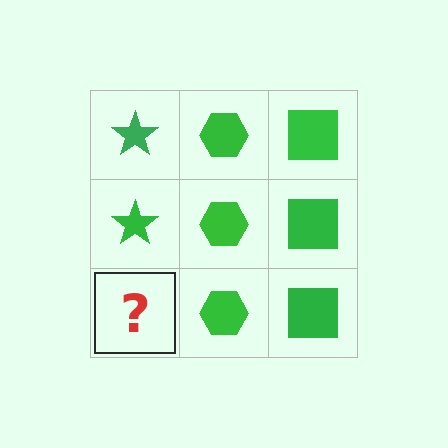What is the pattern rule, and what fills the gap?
The rule is that each column has a consistent shape. The gap should be filled with a green star.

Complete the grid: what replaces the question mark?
The question mark should be replaced with a green star.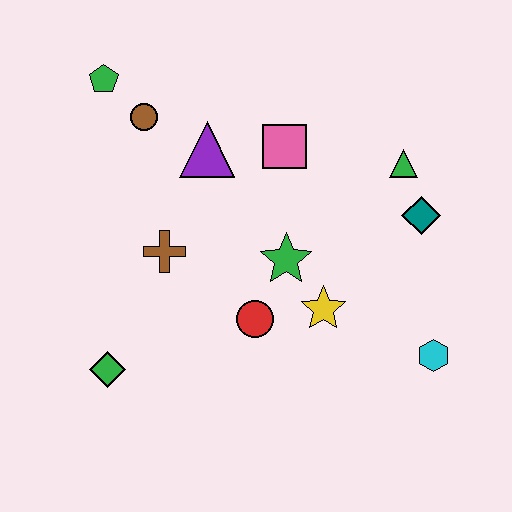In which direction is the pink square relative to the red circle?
The pink square is above the red circle.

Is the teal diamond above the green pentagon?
No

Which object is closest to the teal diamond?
The green triangle is closest to the teal diamond.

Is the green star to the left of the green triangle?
Yes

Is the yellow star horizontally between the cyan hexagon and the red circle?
Yes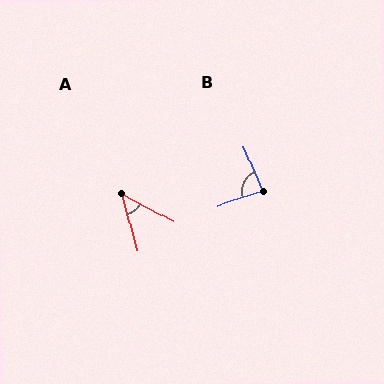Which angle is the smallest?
A, at approximately 48 degrees.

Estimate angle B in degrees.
Approximately 85 degrees.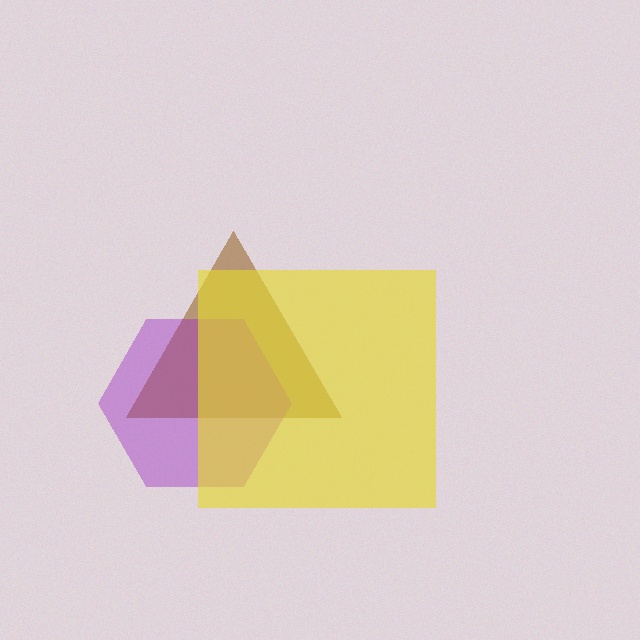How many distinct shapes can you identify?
There are 3 distinct shapes: a brown triangle, a purple hexagon, a yellow square.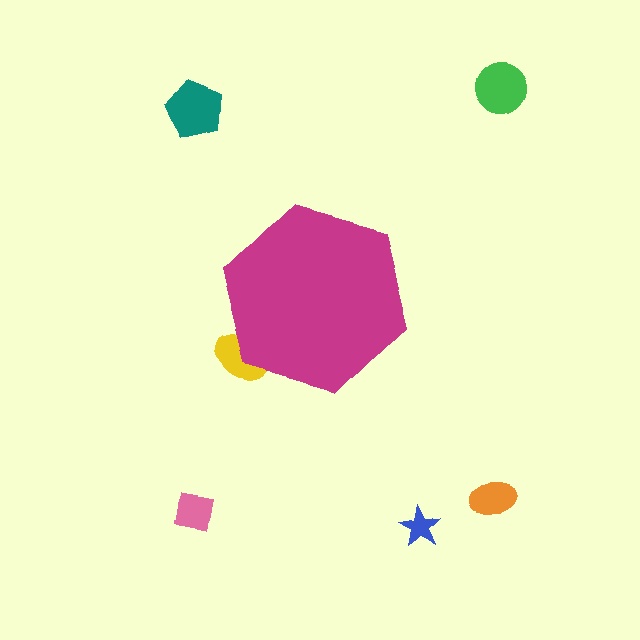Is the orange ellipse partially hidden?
No, the orange ellipse is fully visible.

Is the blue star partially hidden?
No, the blue star is fully visible.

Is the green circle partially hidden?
No, the green circle is fully visible.